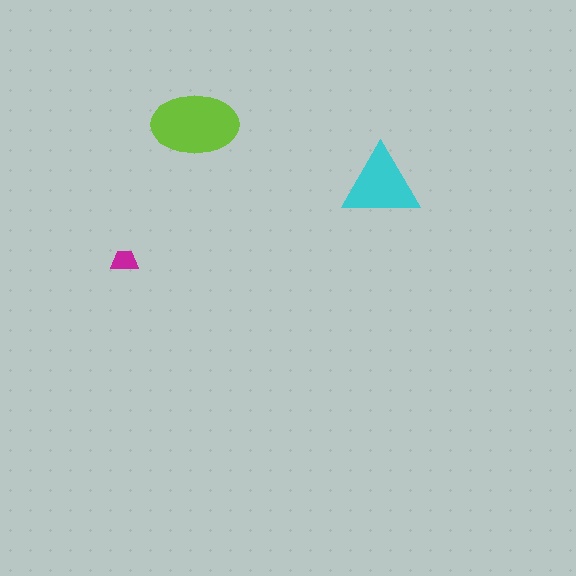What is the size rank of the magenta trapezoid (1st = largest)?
3rd.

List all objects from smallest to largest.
The magenta trapezoid, the cyan triangle, the lime ellipse.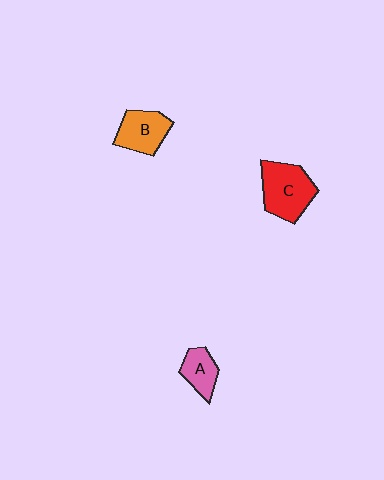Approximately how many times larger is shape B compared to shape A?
Approximately 1.4 times.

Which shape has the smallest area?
Shape A (pink).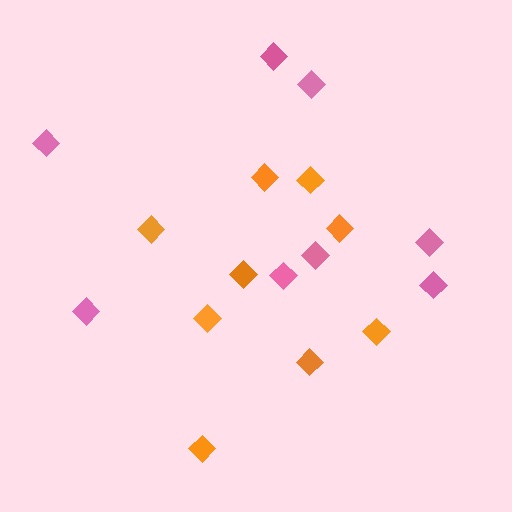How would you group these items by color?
There are 2 groups: one group of orange diamonds (9) and one group of pink diamonds (8).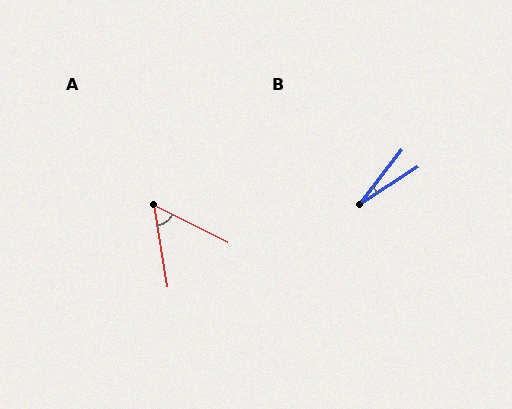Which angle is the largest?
A, at approximately 55 degrees.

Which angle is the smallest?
B, at approximately 19 degrees.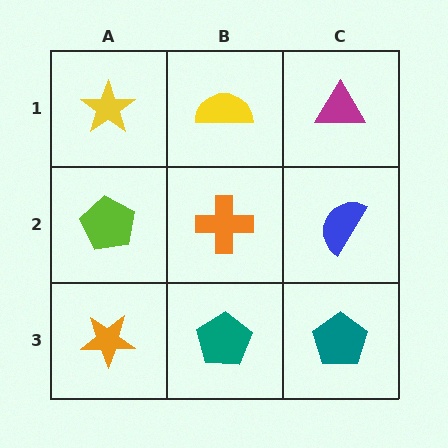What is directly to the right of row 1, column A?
A yellow semicircle.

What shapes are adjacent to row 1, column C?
A blue semicircle (row 2, column C), a yellow semicircle (row 1, column B).